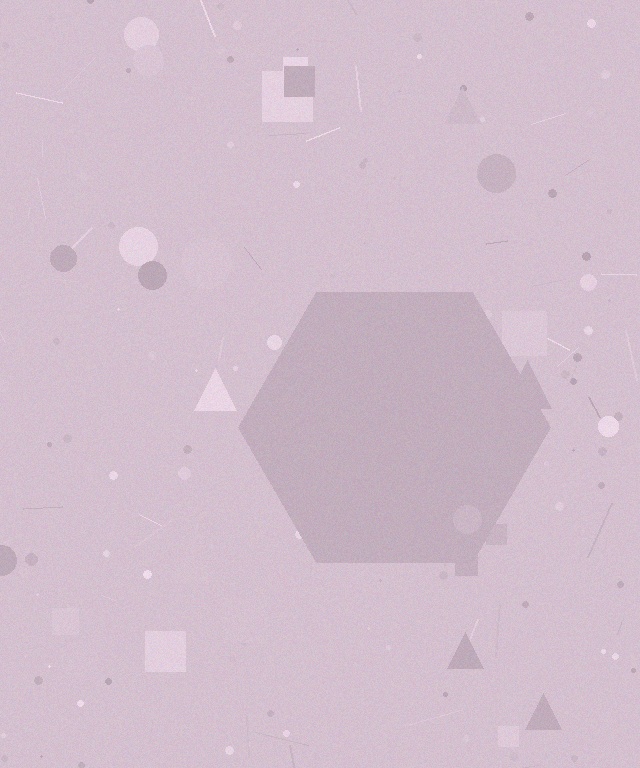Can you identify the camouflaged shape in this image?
The camouflaged shape is a hexagon.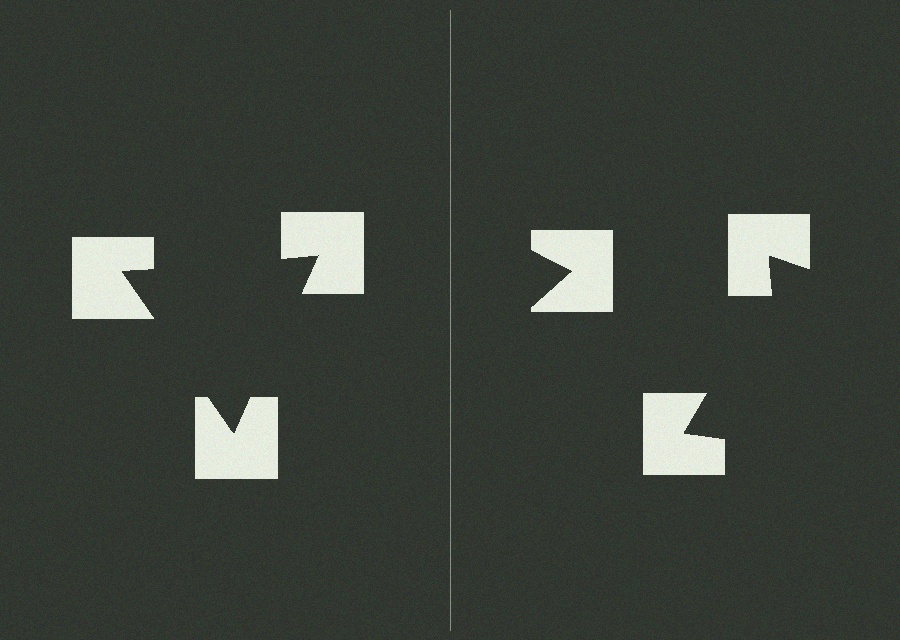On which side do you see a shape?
An illusory triangle appears on the left side. On the right side the wedge cuts are rotated, so no coherent shape forms.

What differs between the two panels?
The notched squares are positioned identically on both sides; only the wedge orientations differ. On the left they align to a triangle; on the right they are misaligned.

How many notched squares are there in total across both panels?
6 — 3 on each side.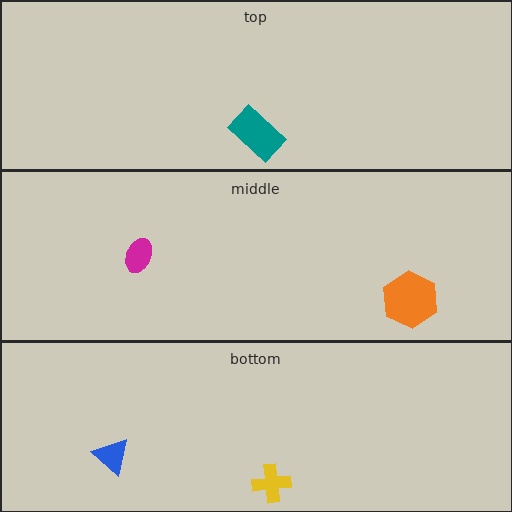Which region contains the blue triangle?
The bottom region.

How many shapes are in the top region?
1.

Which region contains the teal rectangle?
The top region.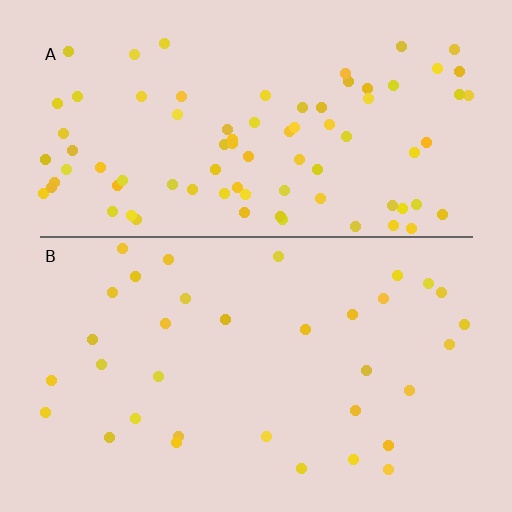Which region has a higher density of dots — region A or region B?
A (the top).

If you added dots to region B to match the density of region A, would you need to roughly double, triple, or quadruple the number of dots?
Approximately double.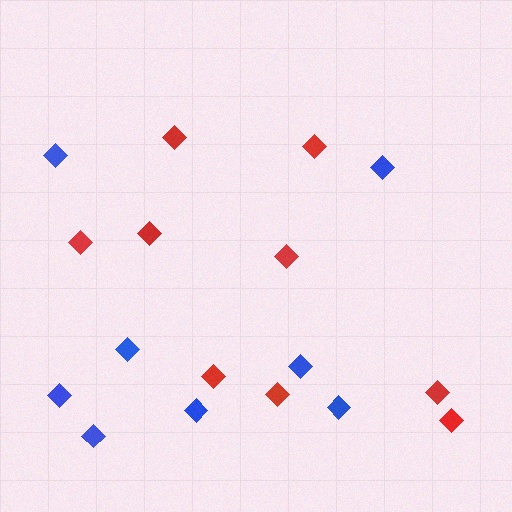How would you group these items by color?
There are 2 groups: one group of red diamonds (9) and one group of blue diamonds (8).